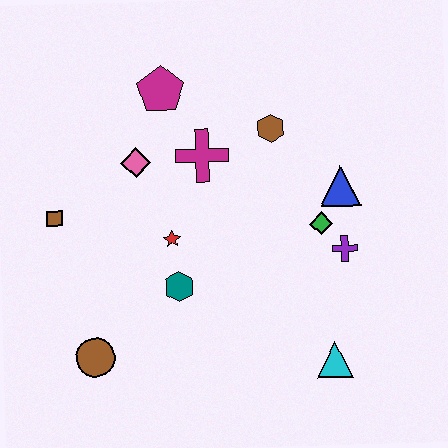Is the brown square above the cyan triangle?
Yes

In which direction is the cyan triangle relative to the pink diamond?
The cyan triangle is below the pink diamond.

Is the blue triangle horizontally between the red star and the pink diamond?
No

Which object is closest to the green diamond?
The purple cross is closest to the green diamond.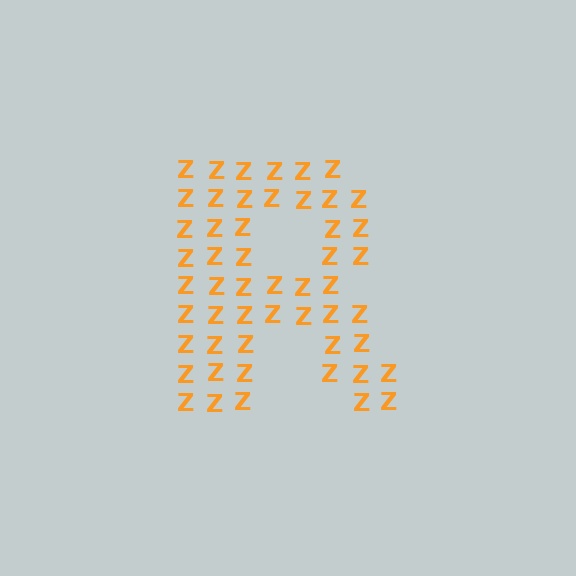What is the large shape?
The large shape is the letter R.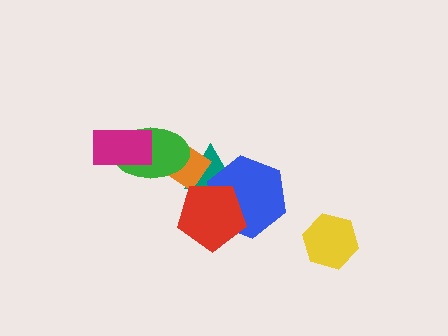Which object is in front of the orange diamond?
The green ellipse is in front of the orange diamond.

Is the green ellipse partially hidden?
Yes, it is partially covered by another shape.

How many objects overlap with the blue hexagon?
2 objects overlap with the blue hexagon.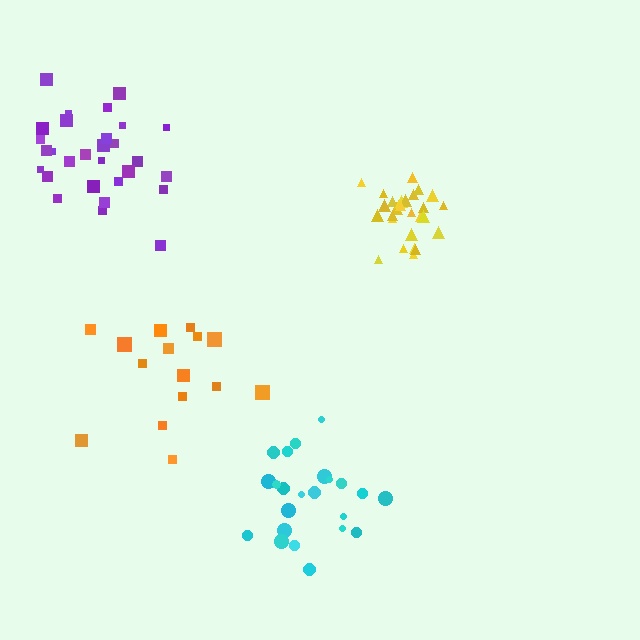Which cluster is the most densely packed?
Yellow.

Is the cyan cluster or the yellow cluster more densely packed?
Yellow.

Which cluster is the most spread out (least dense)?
Orange.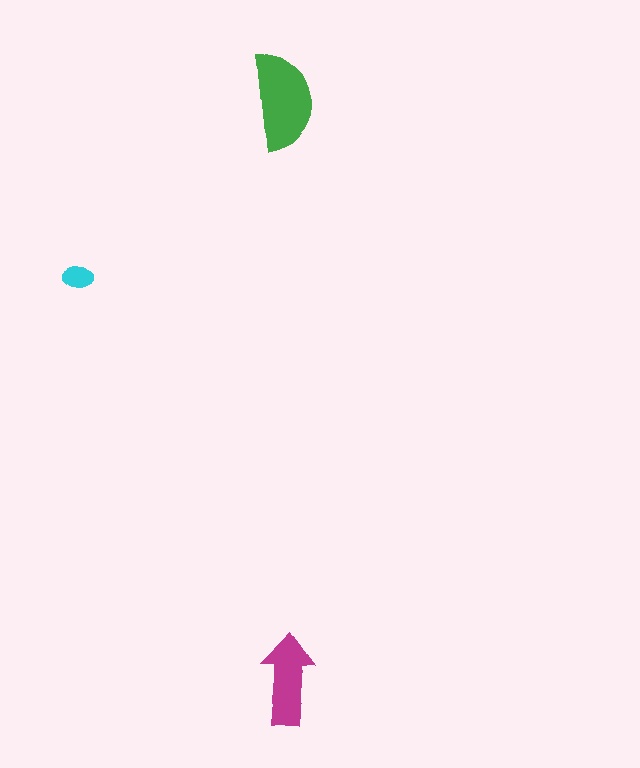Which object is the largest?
The green semicircle.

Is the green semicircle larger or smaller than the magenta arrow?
Larger.